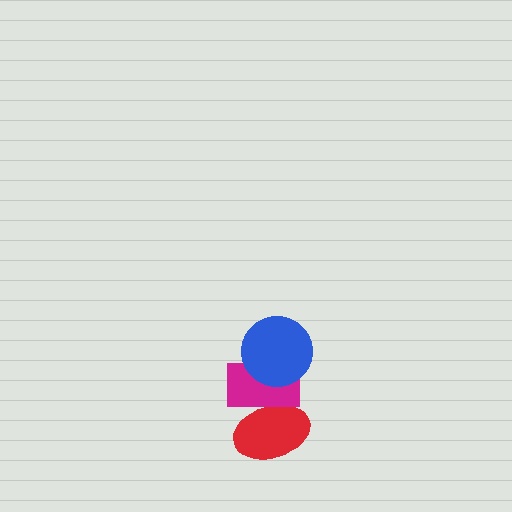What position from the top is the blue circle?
The blue circle is 1st from the top.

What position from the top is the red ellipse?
The red ellipse is 3rd from the top.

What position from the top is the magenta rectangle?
The magenta rectangle is 2nd from the top.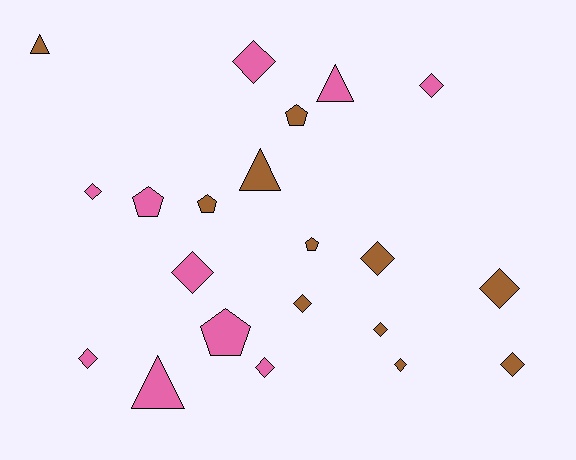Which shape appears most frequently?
Diamond, with 12 objects.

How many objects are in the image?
There are 21 objects.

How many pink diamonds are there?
There are 6 pink diamonds.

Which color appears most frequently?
Brown, with 11 objects.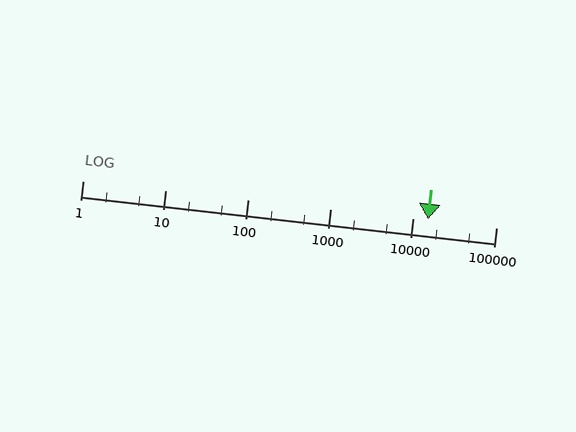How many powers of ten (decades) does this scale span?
The scale spans 5 decades, from 1 to 100000.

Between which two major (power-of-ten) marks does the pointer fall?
The pointer is between 10000 and 100000.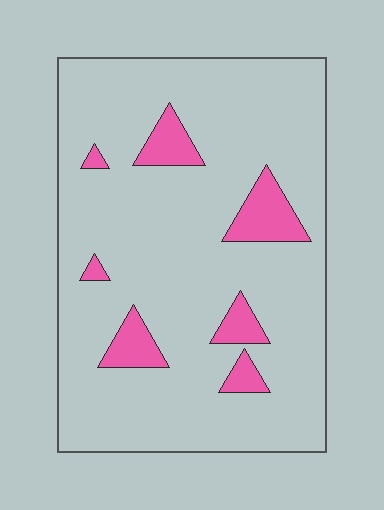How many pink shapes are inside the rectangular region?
7.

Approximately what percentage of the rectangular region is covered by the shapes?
Approximately 10%.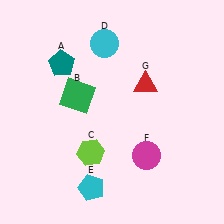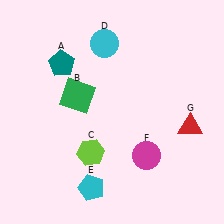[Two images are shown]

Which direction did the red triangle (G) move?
The red triangle (G) moved right.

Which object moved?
The red triangle (G) moved right.